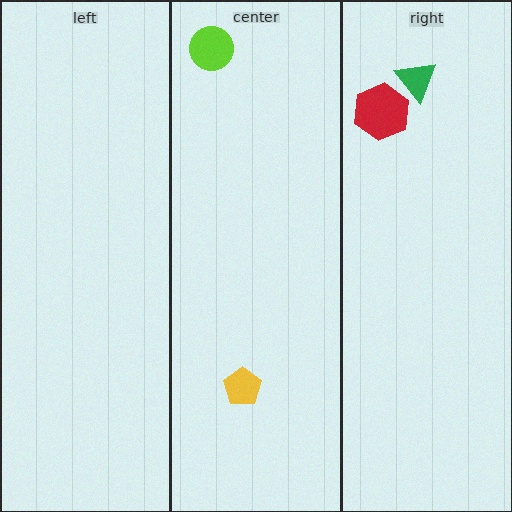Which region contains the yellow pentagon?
The center region.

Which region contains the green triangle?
The right region.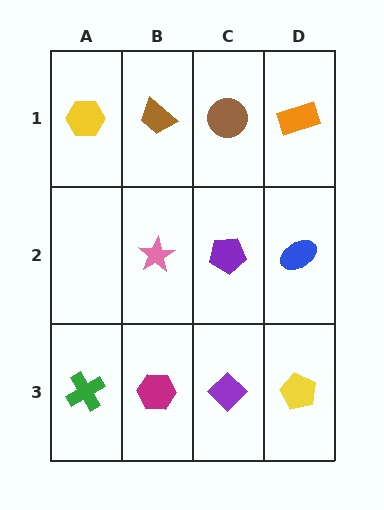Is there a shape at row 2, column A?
No, that cell is empty.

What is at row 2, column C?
A purple pentagon.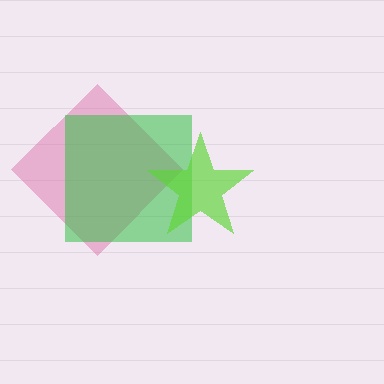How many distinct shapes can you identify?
There are 3 distinct shapes: a pink diamond, a green square, a lime star.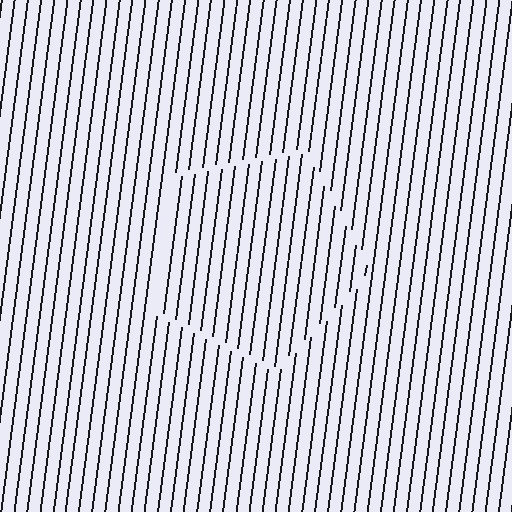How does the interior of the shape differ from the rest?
The interior of the shape contains the same grating, shifted by half a period — the contour is defined by the phase discontinuity where line-ends from the inner and outer gratings abut.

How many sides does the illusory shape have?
5 sides — the line-ends trace a pentagon.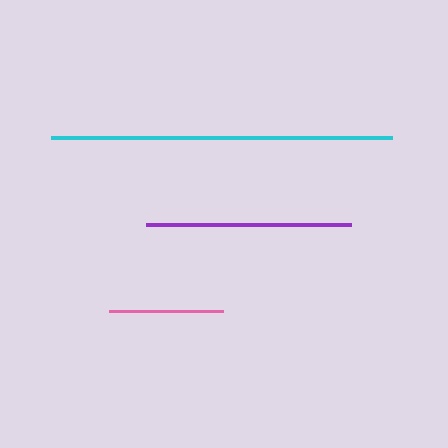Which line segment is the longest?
The cyan line is the longest at approximately 341 pixels.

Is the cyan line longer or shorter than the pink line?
The cyan line is longer than the pink line.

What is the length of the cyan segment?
The cyan segment is approximately 341 pixels long.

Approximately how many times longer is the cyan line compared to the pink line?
The cyan line is approximately 3.0 times the length of the pink line.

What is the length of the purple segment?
The purple segment is approximately 205 pixels long.